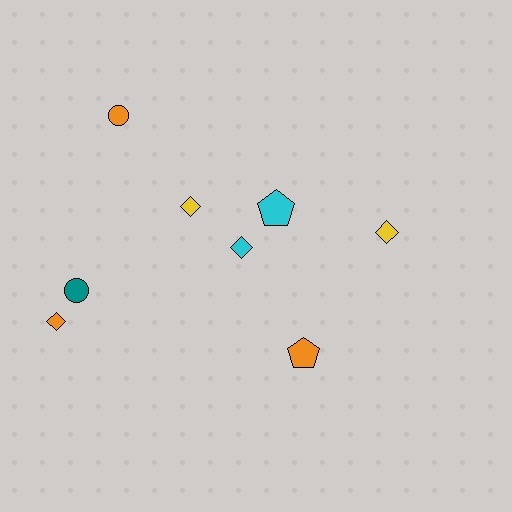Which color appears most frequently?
Orange, with 3 objects.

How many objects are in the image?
There are 8 objects.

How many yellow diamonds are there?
There are 2 yellow diamonds.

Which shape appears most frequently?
Diamond, with 4 objects.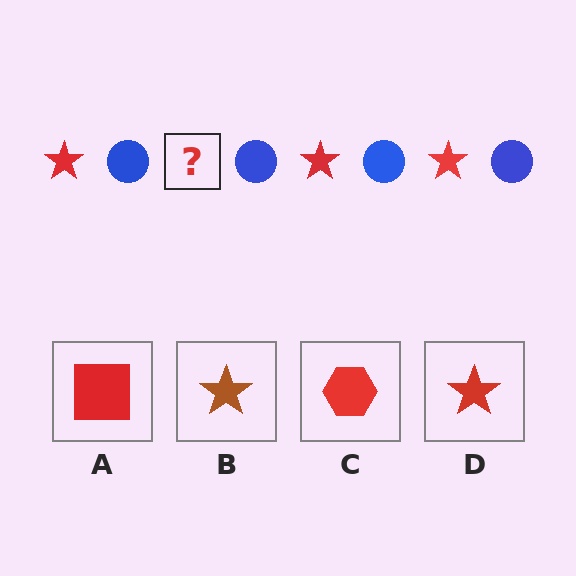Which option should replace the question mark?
Option D.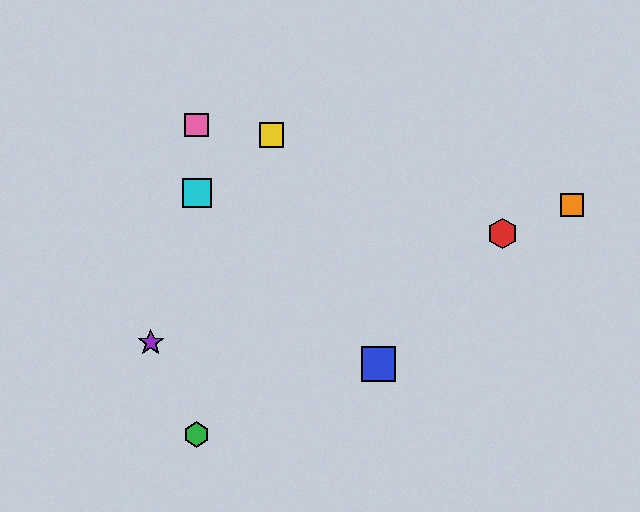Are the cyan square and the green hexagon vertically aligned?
Yes, both are at x≈197.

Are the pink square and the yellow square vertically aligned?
No, the pink square is at x≈197 and the yellow square is at x≈271.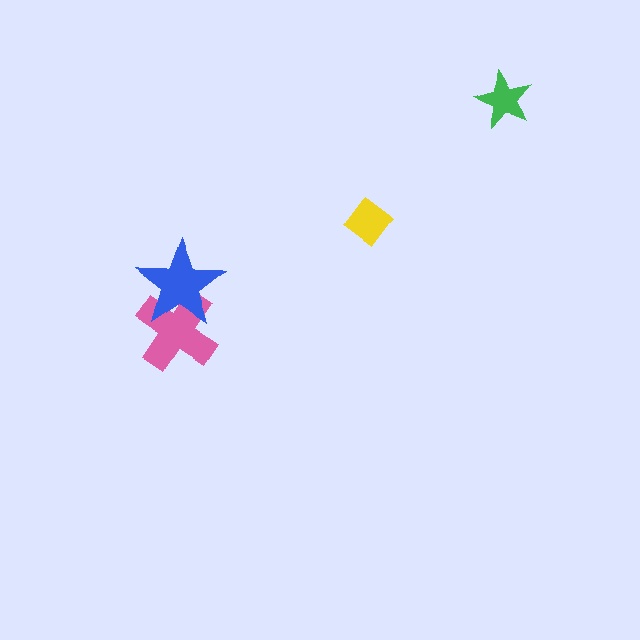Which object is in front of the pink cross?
The blue star is in front of the pink cross.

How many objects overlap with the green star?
0 objects overlap with the green star.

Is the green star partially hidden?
No, no other shape covers it.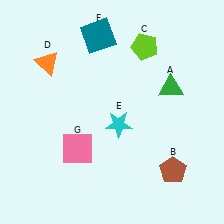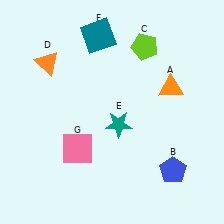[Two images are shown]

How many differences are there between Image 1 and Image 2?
There are 3 differences between the two images.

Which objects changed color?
A changed from green to orange. B changed from brown to blue. E changed from cyan to teal.